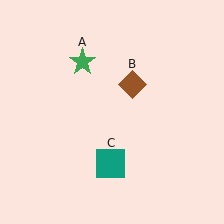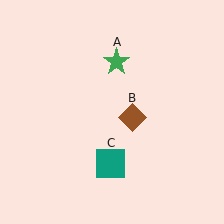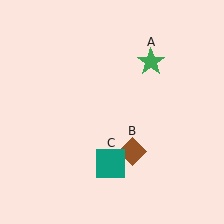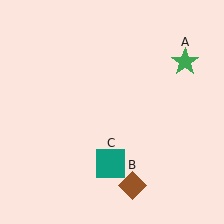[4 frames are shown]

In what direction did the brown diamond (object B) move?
The brown diamond (object B) moved down.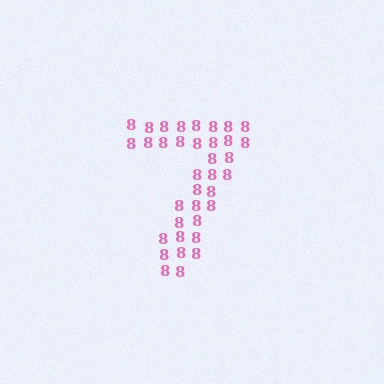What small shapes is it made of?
It is made of small digit 8's.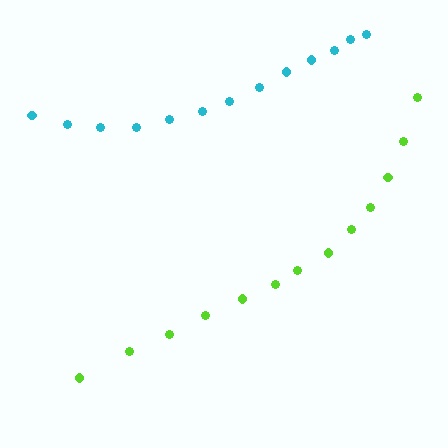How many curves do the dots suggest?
There are 2 distinct paths.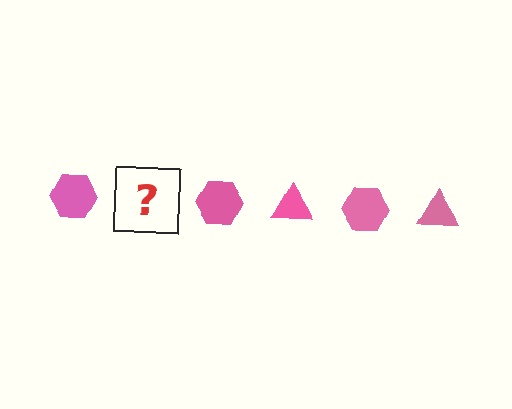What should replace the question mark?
The question mark should be replaced with a pink triangle.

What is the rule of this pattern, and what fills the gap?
The rule is that the pattern cycles through hexagon, triangle shapes in pink. The gap should be filled with a pink triangle.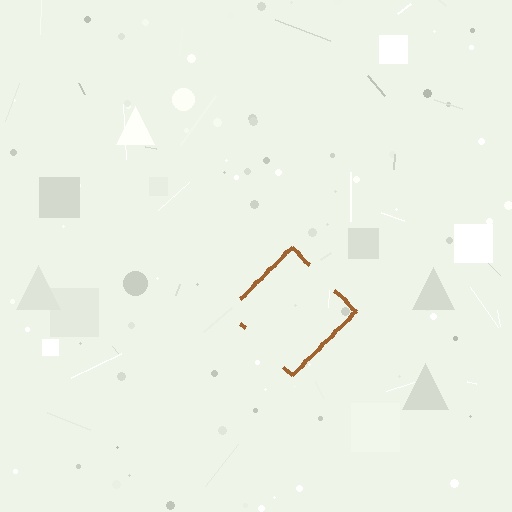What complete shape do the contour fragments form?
The contour fragments form a diamond.